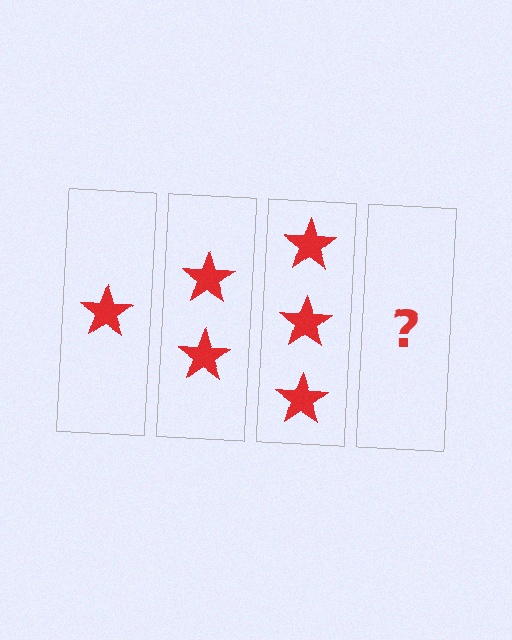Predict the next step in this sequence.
The next step is 4 stars.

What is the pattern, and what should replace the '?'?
The pattern is that each step adds one more star. The '?' should be 4 stars.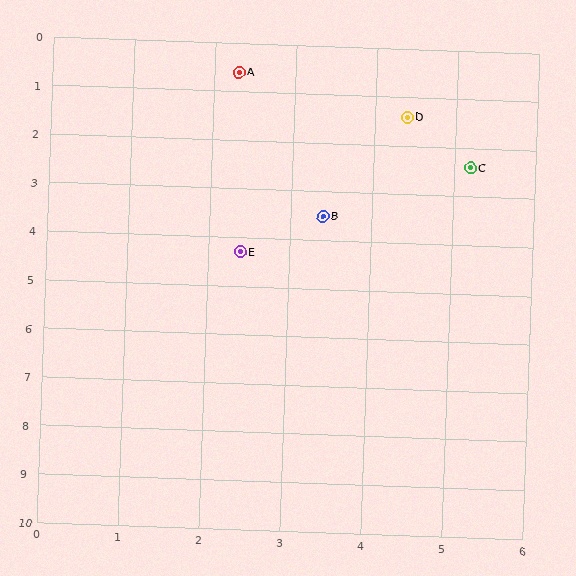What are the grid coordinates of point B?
Point B is at approximately (3.4, 3.5).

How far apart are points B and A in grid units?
Points B and A are about 3.1 grid units apart.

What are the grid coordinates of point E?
Point E is at approximately (2.4, 4.3).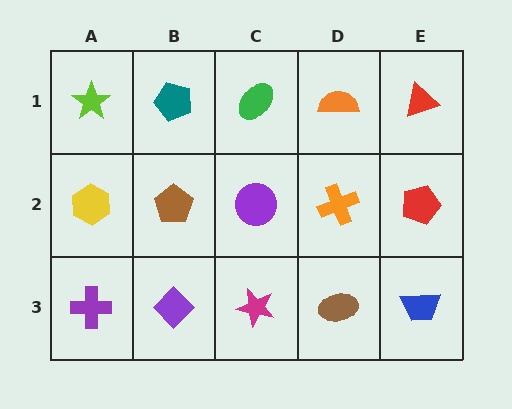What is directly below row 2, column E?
A blue trapezoid.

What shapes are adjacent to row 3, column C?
A purple circle (row 2, column C), a purple diamond (row 3, column B), a brown ellipse (row 3, column D).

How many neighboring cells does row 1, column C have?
3.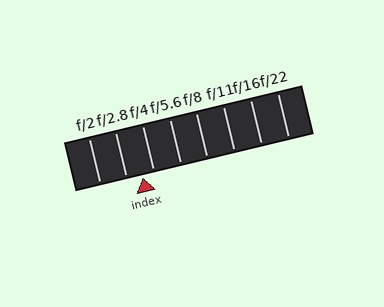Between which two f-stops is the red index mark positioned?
The index mark is between f/2.8 and f/4.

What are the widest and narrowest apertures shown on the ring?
The widest aperture shown is f/2 and the narrowest is f/22.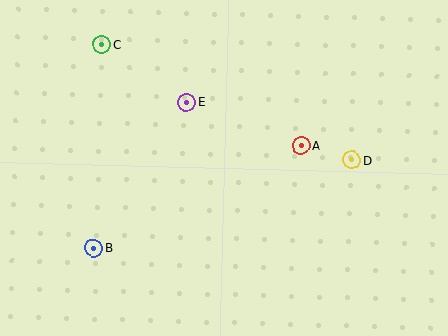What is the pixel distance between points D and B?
The distance between D and B is 273 pixels.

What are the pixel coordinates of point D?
Point D is at (352, 160).